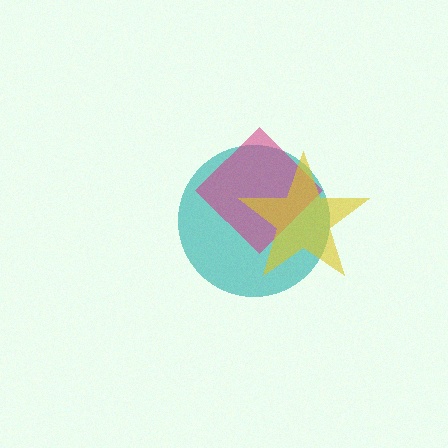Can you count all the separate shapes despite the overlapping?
Yes, there are 3 separate shapes.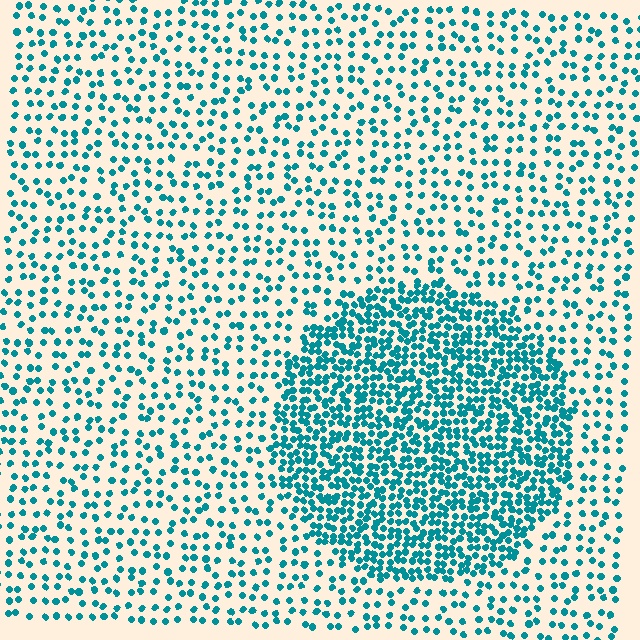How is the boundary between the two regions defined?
The boundary is defined by a change in element density (approximately 2.5x ratio). All elements are the same color, size, and shape.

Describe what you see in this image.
The image contains small teal elements arranged at two different densities. A circle-shaped region is visible where the elements are more densely packed than the surrounding area.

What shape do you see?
I see a circle.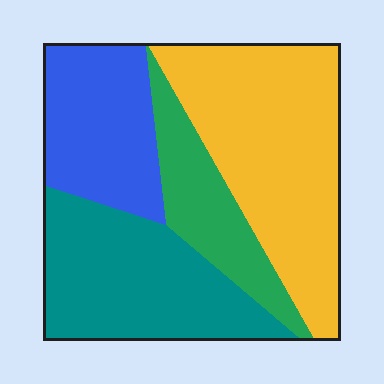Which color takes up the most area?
Yellow, at roughly 35%.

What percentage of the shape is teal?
Teal covers about 30% of the shape.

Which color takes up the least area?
Green, at roughly 15%.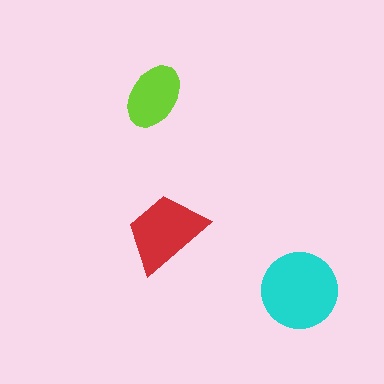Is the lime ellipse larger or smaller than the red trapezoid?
Smaller.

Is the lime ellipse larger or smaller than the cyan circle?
Smaller.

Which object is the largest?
The cyan circle.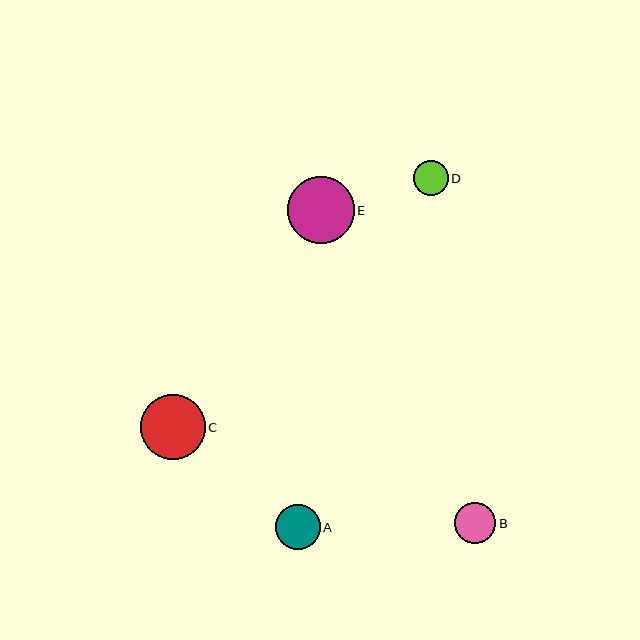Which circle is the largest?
Circle E is the largest with a size of approximately 67 pixels.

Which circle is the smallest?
Circle D is the smallest with a size of approximately 35 pixels.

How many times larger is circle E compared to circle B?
Circle E is approximately 1.6 times the size of circle B.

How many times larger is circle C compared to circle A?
Circle C is approximately 1.5 times the size of circle A.